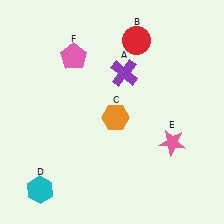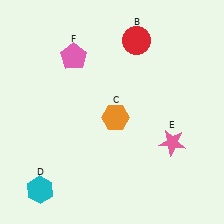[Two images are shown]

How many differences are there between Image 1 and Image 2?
There is 1 difference between the two images.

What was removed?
The purple cross (A) was removed in Image 2.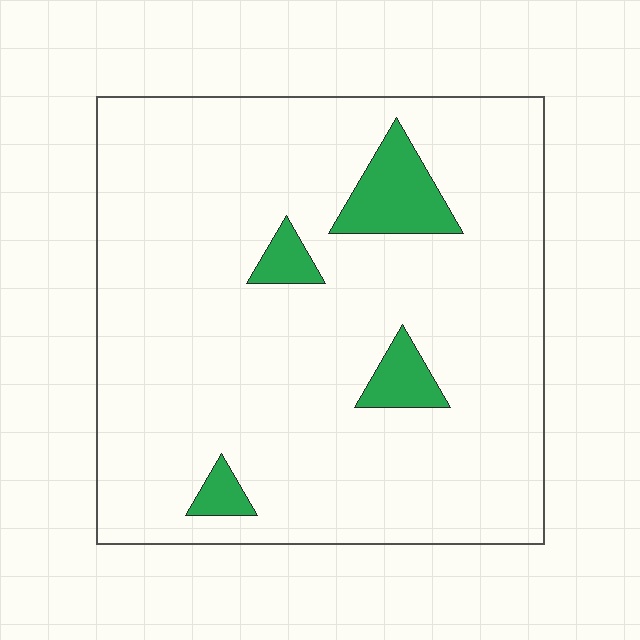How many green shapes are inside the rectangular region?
4.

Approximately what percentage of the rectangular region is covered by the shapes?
Approximately 10%.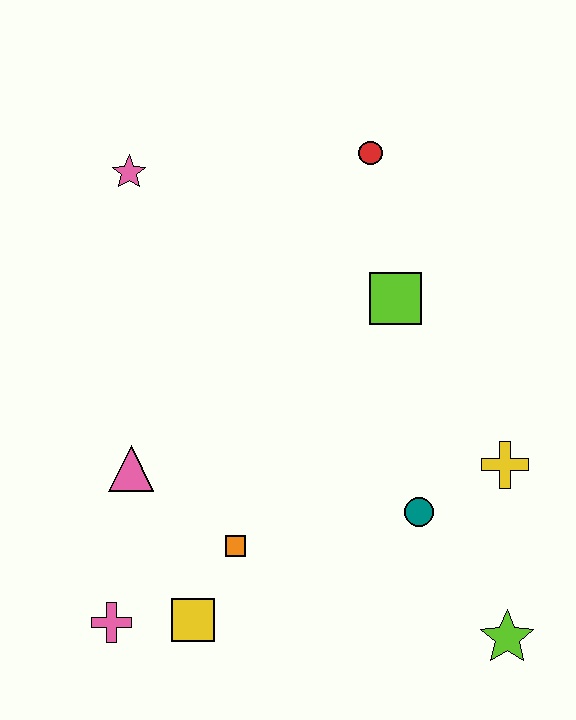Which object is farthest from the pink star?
The lime star is farthest from the pink star.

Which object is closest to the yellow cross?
The teal circle is closest to the yellow cross.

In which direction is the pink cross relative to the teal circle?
The pink cross is to the left of the teal circle.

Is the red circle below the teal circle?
No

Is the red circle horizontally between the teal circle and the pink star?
Yes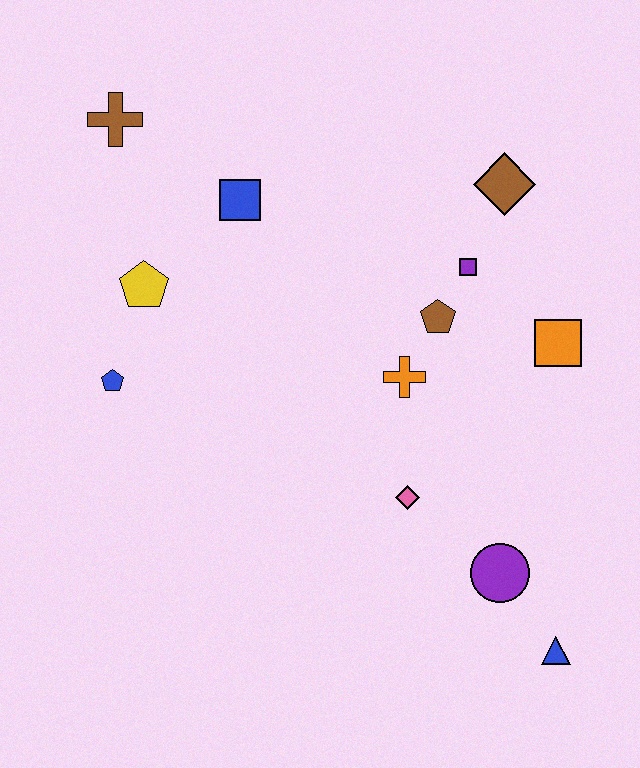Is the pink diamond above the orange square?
No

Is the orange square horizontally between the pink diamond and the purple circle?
No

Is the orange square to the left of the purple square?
No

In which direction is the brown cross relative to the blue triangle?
The brown cross is above the blue triangle.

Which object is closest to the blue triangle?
The purple circle is closest to the blue triangle.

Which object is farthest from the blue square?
The blue triangle is farthest from the blue square.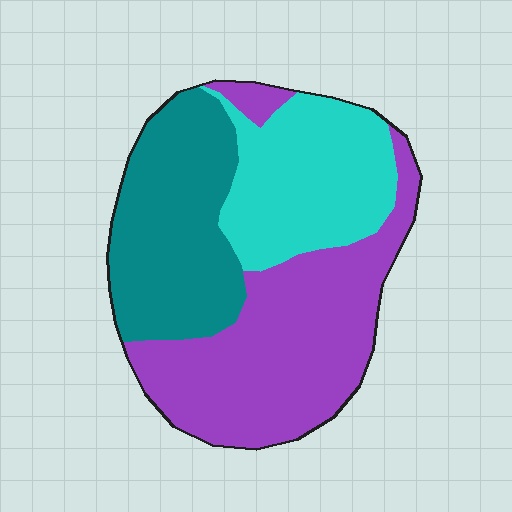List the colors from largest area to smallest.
From largest to smallest: purple, teal, cyan.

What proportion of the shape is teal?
Teal covers 30% of the shape.